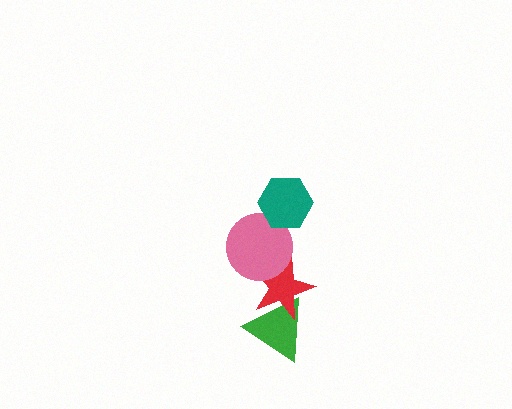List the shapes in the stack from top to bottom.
From top to bottom: the teal hexagon, the pink circle, the red star, the green triangle.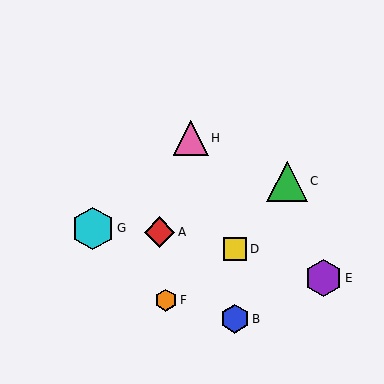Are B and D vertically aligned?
Yes, both are at x≈235.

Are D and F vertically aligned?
No, D is at x≈235 and F is at x≈166.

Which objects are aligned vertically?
Objects B, D are aligned vertically.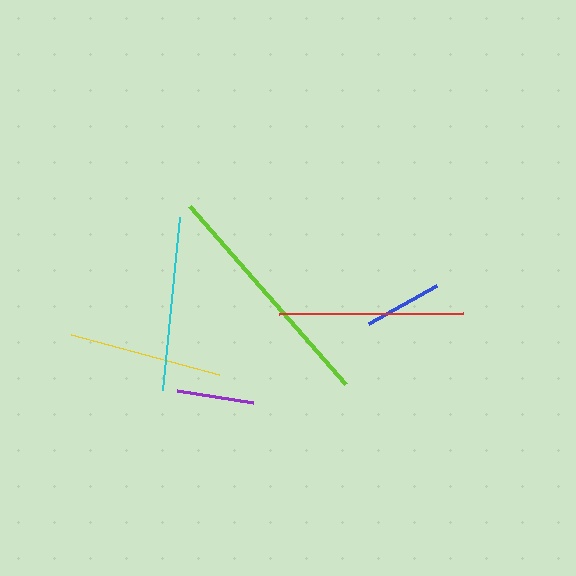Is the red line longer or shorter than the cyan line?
The red line is longer than the cyan line.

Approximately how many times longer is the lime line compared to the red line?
The lime line is approximately 1.3 times the length of the red line.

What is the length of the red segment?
The red segment is approximately 184 pixels long.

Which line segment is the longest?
The lime line is the longest at approximately 236 pixels.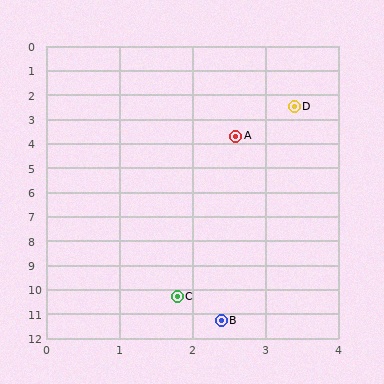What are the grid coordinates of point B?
Point B is at approximately (2.4, 11.3).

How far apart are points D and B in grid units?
Points D and B are about 8.9 grid units apart.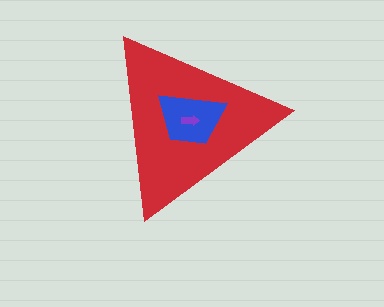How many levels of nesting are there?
3.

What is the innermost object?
The purple arrow.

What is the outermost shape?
The red triangle.